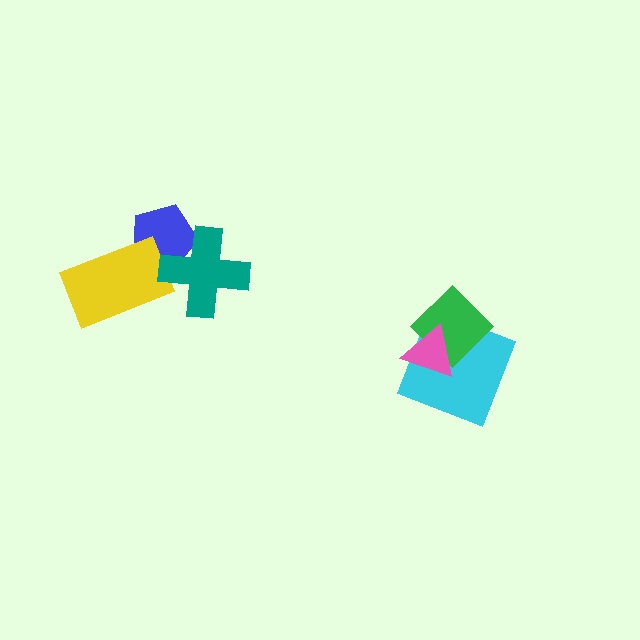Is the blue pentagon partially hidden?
Yes, it is partially covered by another shape.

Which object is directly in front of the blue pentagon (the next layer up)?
The yellow rectangle is directly in front of the blue pentagon.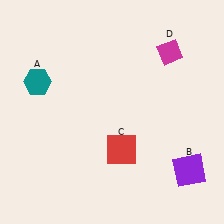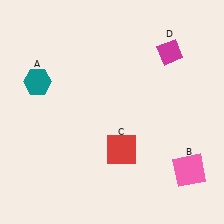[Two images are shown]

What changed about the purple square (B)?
In Image 1, B is purple. In Image 2, it changed to pink.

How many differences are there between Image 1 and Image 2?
There is 1 difference between the two images.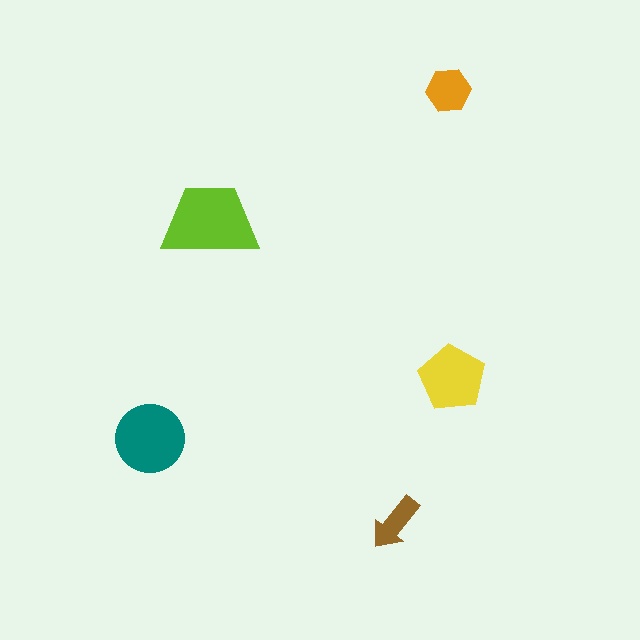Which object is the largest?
The lime trapezoid.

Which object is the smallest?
The brown arrow.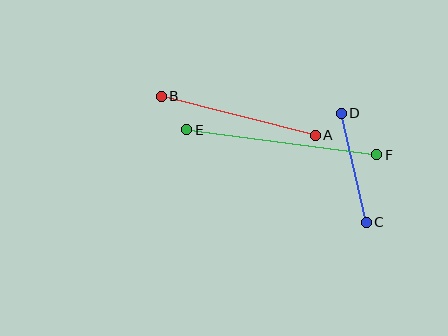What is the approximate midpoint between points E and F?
The midpoint is at approximately (282, 142) pixels.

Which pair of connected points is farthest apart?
Points E and F are farthest apart.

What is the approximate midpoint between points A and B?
The midpoint is at approximately (238, 116) pixels.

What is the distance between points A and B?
The distance is approximately 159 pixels.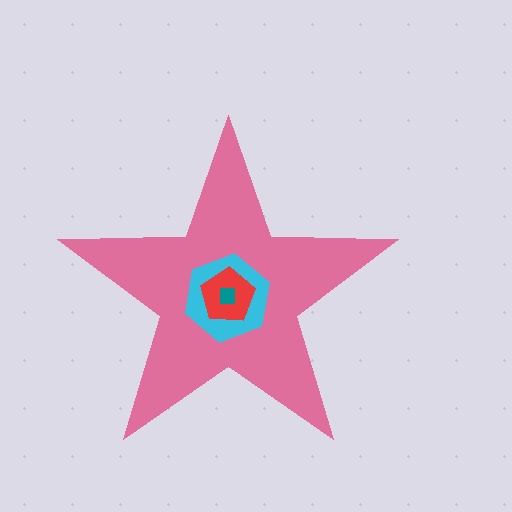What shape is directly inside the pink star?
The cyan hexagon.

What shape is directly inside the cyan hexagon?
The red pentagon.